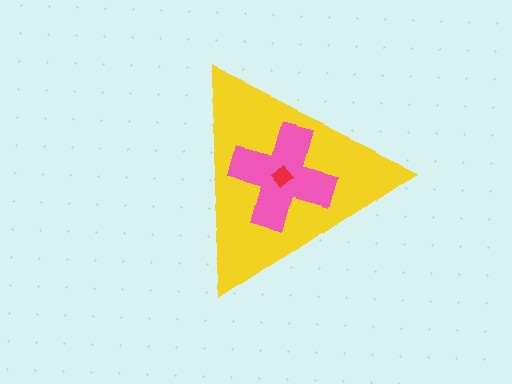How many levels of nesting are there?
3.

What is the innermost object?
The red diamond.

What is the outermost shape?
The yellow triangle.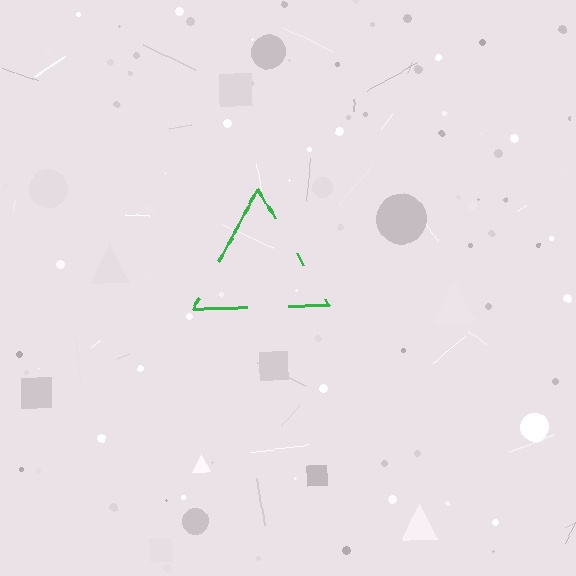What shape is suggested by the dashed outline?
The dashed outline suggests a triangle.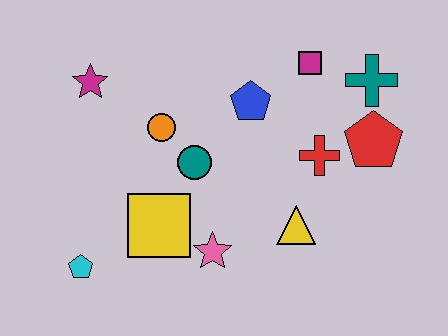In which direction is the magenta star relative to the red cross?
The magenta star is to the left of the red cross.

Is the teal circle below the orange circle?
Yes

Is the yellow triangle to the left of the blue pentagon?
No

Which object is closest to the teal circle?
The orange circle is closest to the teal circle.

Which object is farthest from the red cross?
The cyan pentagon is farthest from the red cross.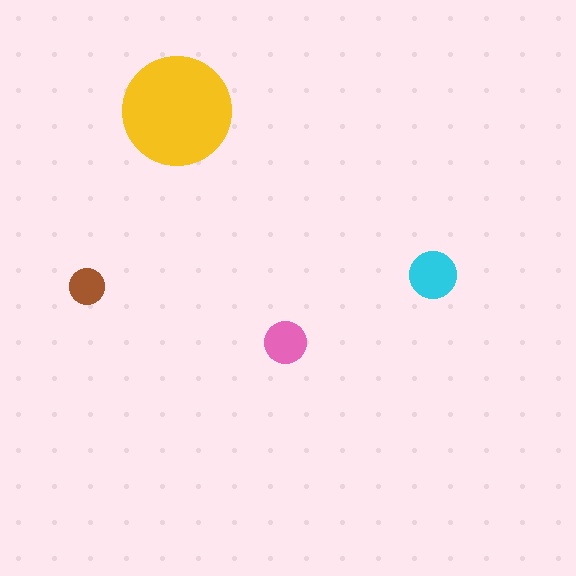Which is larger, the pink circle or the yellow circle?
The yellow one.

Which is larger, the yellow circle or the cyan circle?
The yellow one.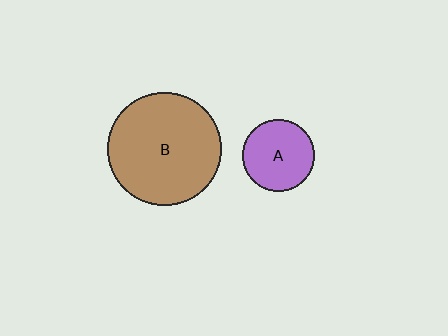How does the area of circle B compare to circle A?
Approximately 2.5 times.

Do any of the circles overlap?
No, none of the circles overlap.